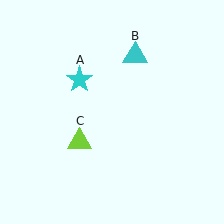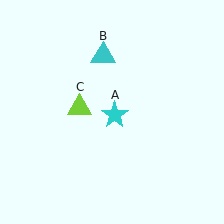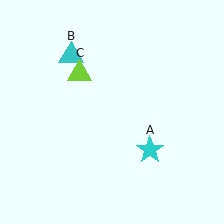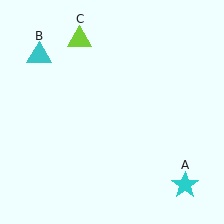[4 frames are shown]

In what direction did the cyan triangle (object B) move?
The cyan triangle (object B) moved left.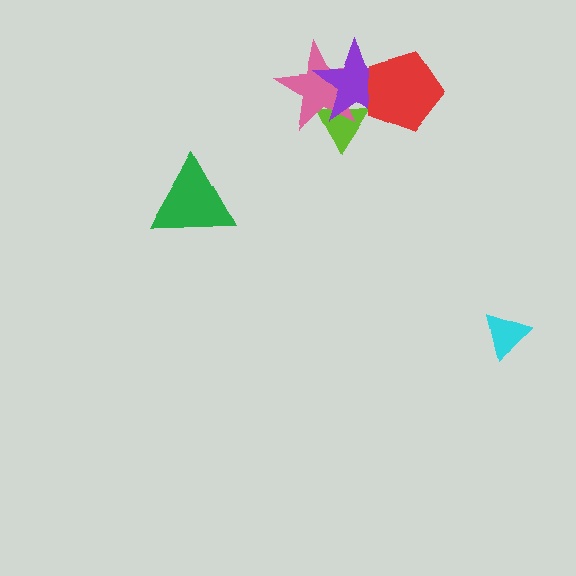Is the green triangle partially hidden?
No, no other shape covers it.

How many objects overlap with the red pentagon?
1 object overlaps with the red pentagon.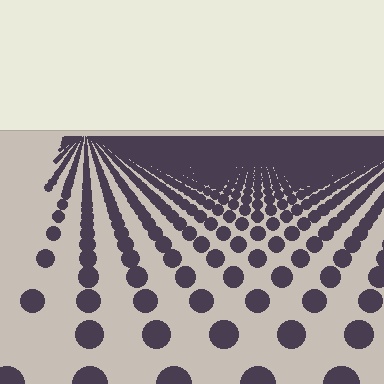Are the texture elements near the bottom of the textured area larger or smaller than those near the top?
Larger. Near the bottom, elements are closer to the viewer and appear at a bigger on-screen size.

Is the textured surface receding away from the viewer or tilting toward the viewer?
The surface is receding away from the viewer. Texture elements get smaller and denser toward the top.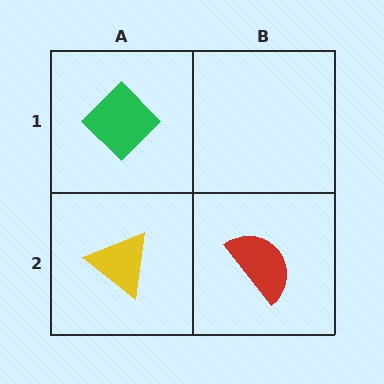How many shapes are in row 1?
1 shape.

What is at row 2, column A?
A yellow triangle.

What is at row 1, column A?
A green diamond.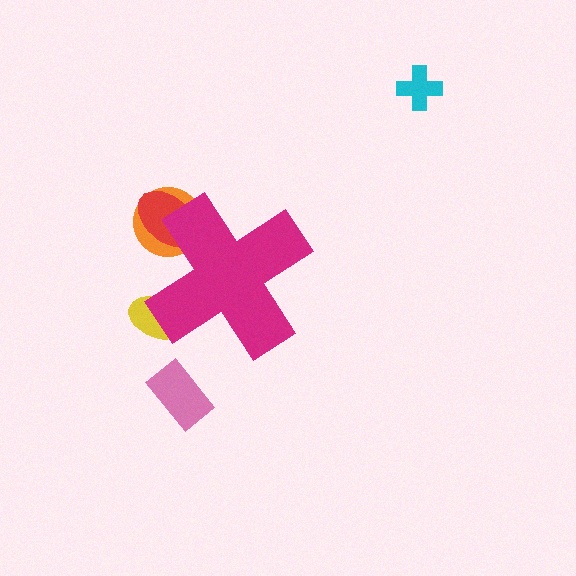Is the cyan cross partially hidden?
No, the cyan cross is fully visible.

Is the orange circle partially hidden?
Yes, the orange circle is partially hidden behind the magenta cross.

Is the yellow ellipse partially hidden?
Yes, the yellow ellipse is partially hidden behind the magenta cross.